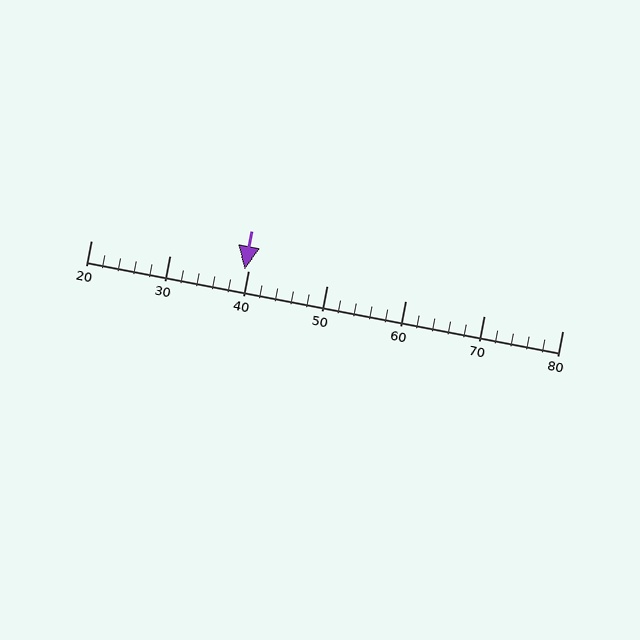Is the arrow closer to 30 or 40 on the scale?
The arrow is closer to 40.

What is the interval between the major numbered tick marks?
The major tick marks are spaced 10 units apart.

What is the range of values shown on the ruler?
The ruler shows values from 20 to 80.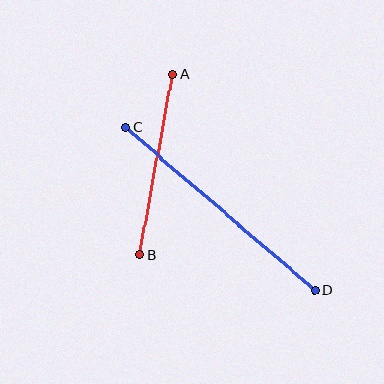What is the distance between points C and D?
The distance is approximately 249 pixels.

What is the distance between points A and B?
The distance is approximately 184 pixels.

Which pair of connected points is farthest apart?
Points C and D are farthest apart.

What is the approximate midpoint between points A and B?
The midpoint is at approximately (156, 165) pixels.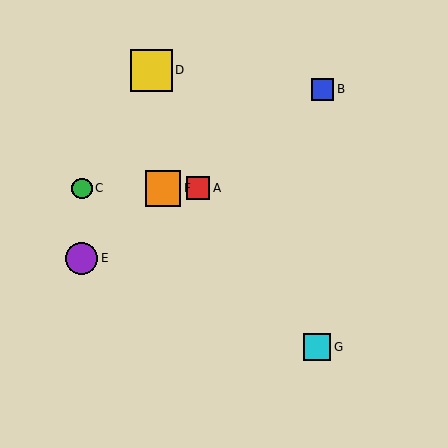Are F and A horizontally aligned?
Yes, both are at y≈188.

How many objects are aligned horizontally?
3 objects (A, C, F) are aligned horizontally.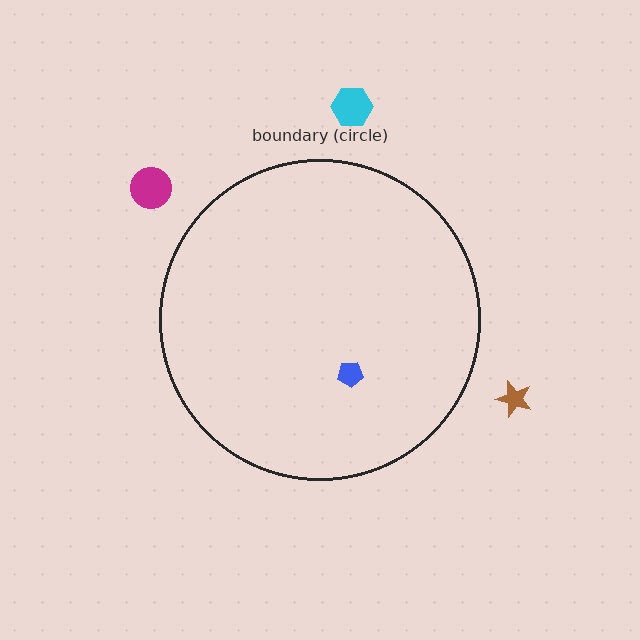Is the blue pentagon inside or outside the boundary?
Inside.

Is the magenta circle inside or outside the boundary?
Outside.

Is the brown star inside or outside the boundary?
Outside.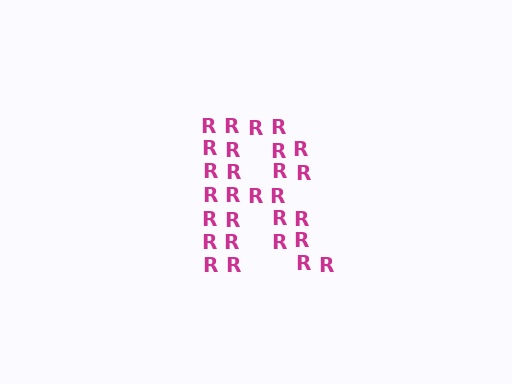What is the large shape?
The large shape is the letter R.